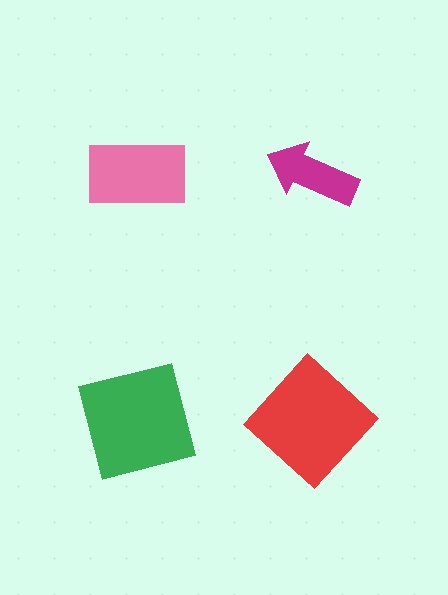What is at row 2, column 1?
A green square.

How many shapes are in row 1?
2 shapes.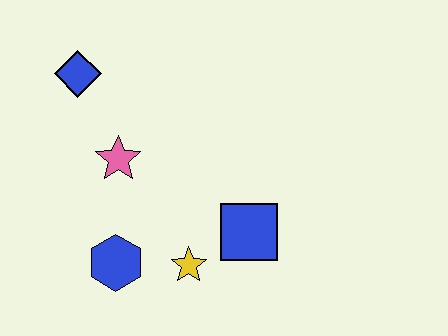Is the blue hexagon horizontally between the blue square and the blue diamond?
Yes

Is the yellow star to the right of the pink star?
Yes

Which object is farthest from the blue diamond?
The blue square is farthest from the blue diamond.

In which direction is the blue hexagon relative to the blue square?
The blue hexagon is to the left of the blue square.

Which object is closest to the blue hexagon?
The yellow star is closest to the blue hexagon.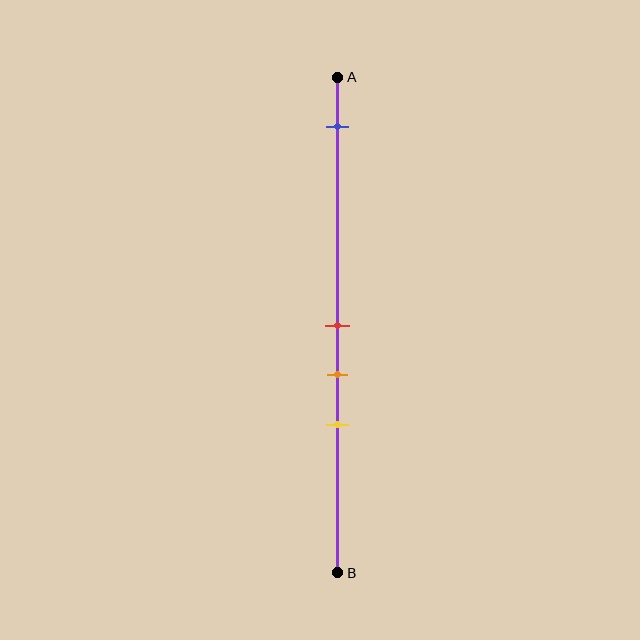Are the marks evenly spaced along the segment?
No, the marks are not evenly spaced.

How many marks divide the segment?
There are 4 marks dividing the segment.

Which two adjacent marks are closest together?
The red and orange marks are the closest adjacent pair.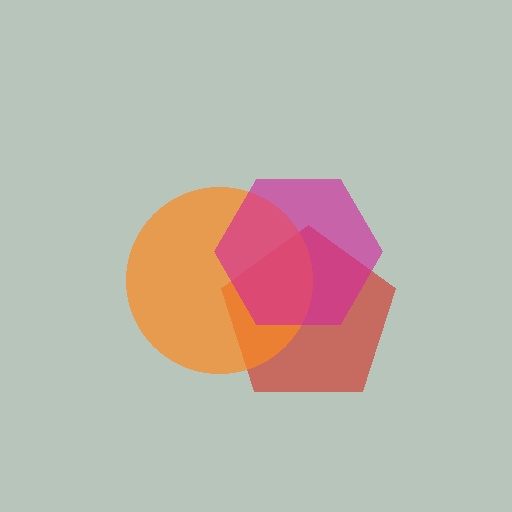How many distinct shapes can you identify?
There are 3 distinct shapes: a red pentagon, an orange circle, a magenta hexagon.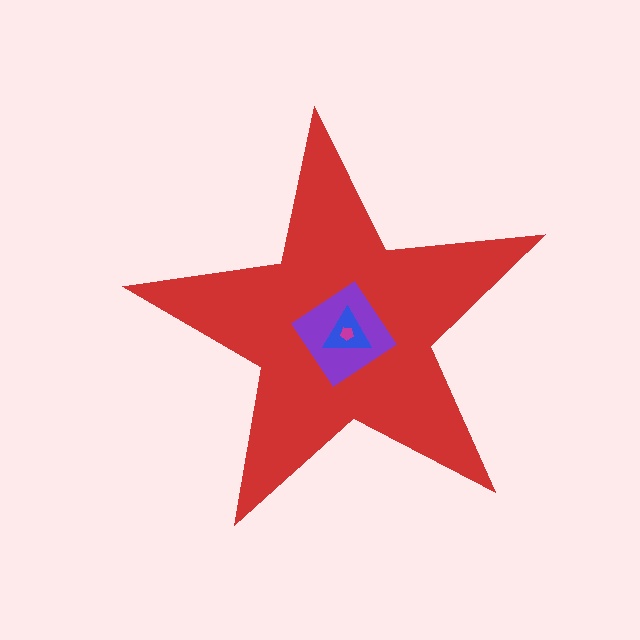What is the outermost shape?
The red star.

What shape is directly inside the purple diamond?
The blue triangle.